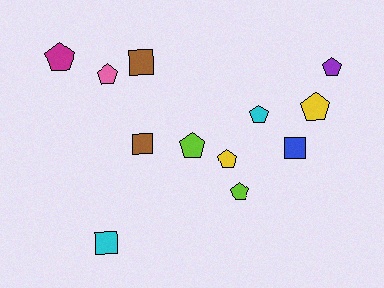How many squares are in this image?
There are 4 squares.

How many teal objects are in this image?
There are no teal objects.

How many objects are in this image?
There are 12 objects.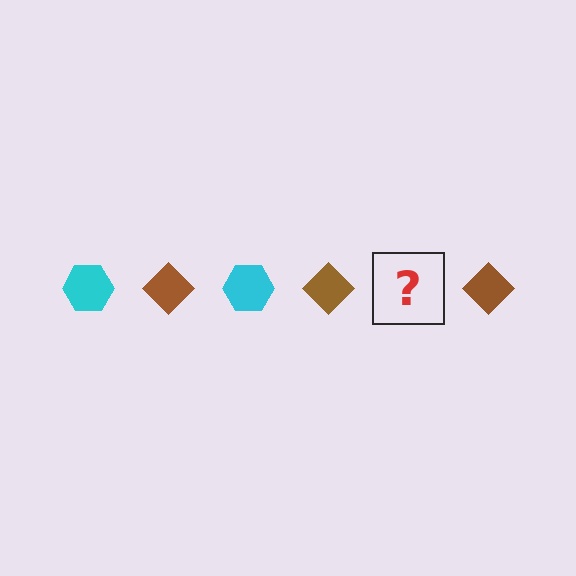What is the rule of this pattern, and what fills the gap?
The rule is that the pattern alternates between cyan hexagon and brown diamond. The gap should be filled with a cyan hexagon.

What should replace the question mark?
The question mark should be replaced with a cyan hexagon.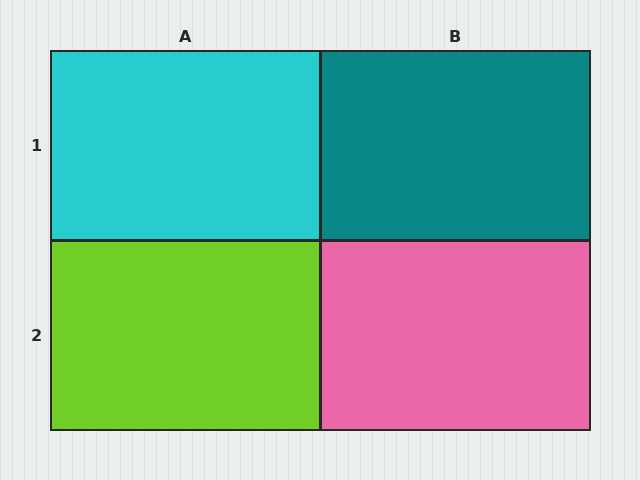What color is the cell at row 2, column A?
Lime.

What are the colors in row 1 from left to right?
Cyan, teal.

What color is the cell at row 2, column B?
Pink.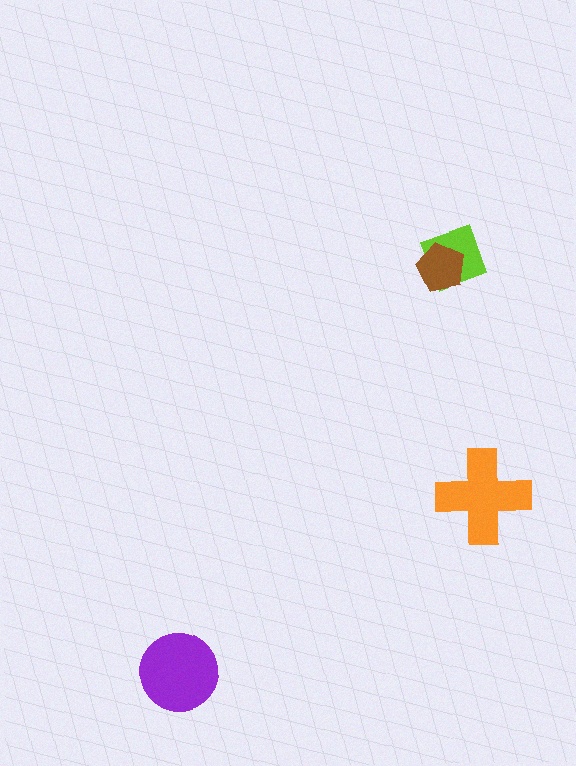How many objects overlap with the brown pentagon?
1 object overlaps with the brown pentagon.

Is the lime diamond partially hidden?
Yes, it is partially covered by another shape.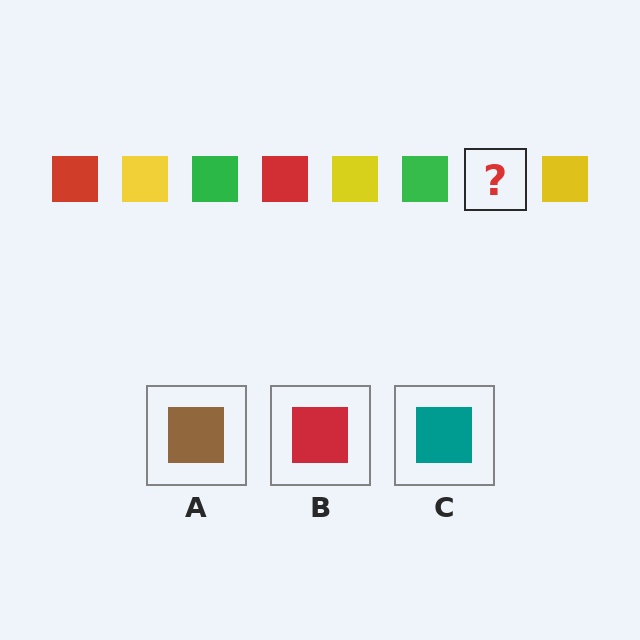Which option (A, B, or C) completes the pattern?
B.